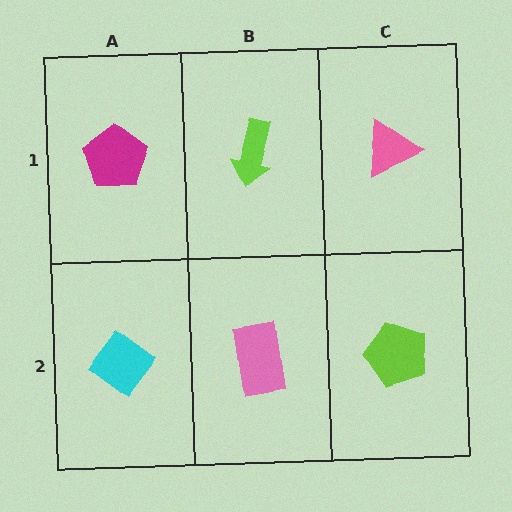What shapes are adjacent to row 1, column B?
A pink rectangle (row 2, column B), a magenta pentagon (row 1, column A), a pink triangle (row 1, column C).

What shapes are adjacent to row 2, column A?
A magenta pentagon (row 1, column A), a pink rectangle (row 2, column B).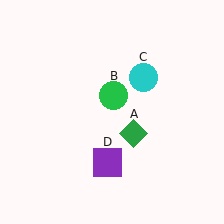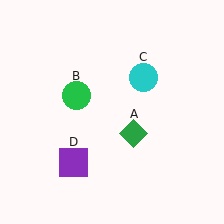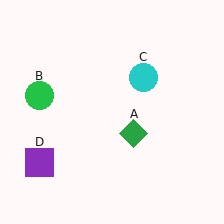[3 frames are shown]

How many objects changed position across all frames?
2 objects changed position: green circle (object B), purple square (object D).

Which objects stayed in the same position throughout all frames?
Green diamond (object A) and cyan circle (object C) remained stationary.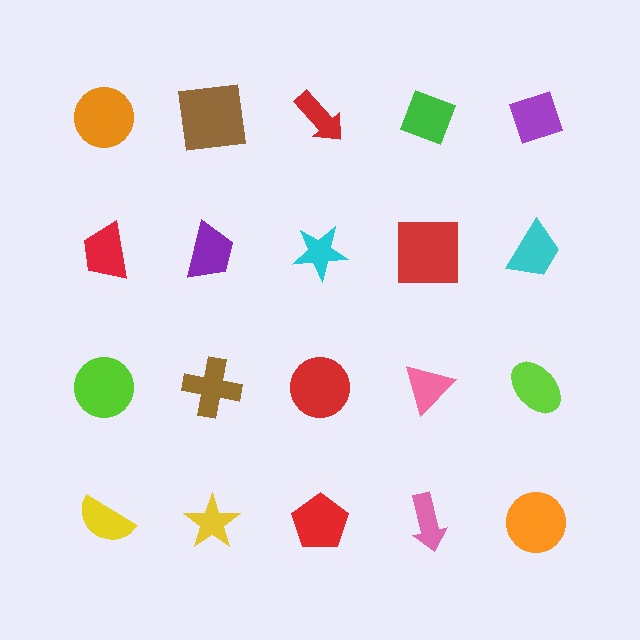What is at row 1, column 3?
A red arrow.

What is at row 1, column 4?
A green diamond.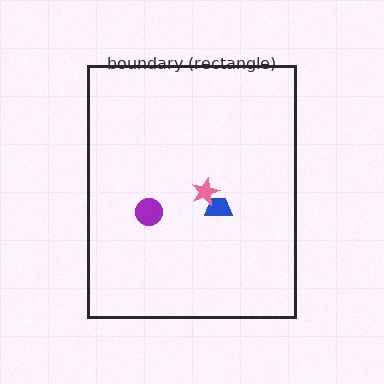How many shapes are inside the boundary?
3 inside, 0 outside.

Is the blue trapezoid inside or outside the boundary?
Inside.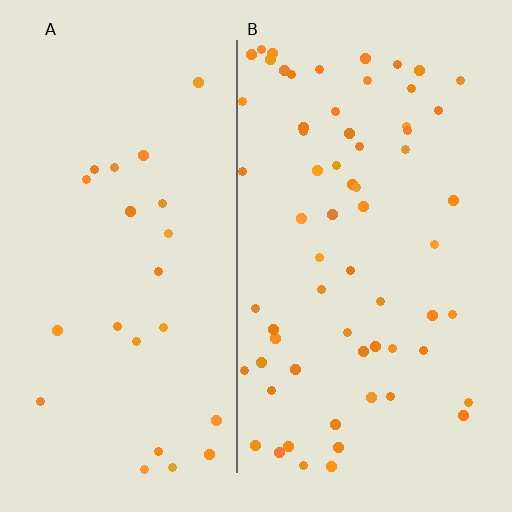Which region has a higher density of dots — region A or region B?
B (the right).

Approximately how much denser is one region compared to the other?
Approximately 2.7× — region B over region A.